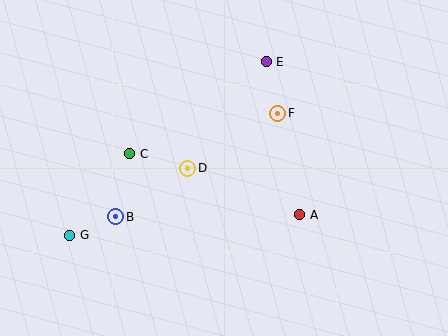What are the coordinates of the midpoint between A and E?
The midpoint between A and E is at (283, 138).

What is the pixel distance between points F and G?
The distance between F and G is 241 pixels.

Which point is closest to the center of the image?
Point D at (188, 168) is closest to the center.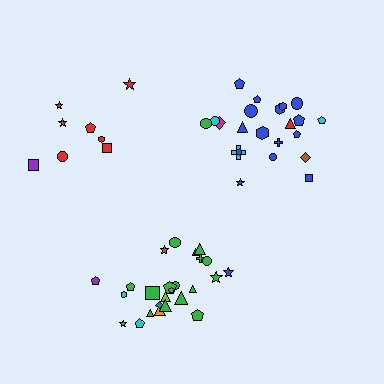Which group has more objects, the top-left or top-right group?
The top-right group.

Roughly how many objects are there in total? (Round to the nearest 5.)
Roughly 55 objects in total.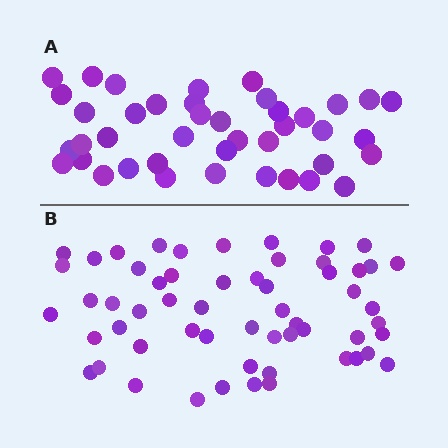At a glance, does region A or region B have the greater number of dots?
Region B (the bottom region) has more dots.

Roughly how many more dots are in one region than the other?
Region B has approximately 15 more dots than region A.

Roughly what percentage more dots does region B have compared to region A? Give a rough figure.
About 40% more.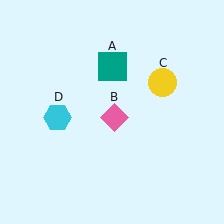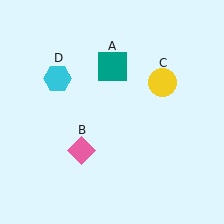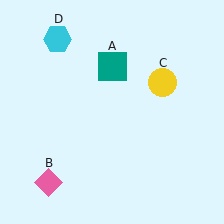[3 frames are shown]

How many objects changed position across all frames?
2 objects changed position: pink diamond (object B), cyan hexagon (object D).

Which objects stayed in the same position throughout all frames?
Teal square (object A) and yellow circle (object C) remained stationary.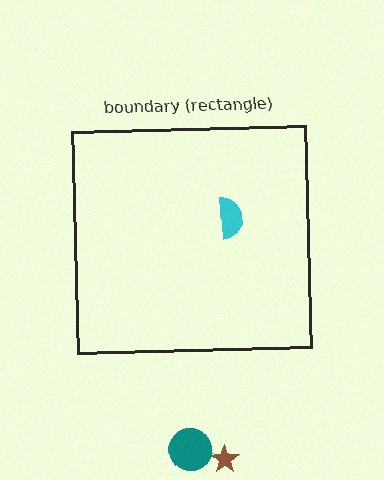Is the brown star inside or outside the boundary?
Outside.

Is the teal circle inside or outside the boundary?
Outside.